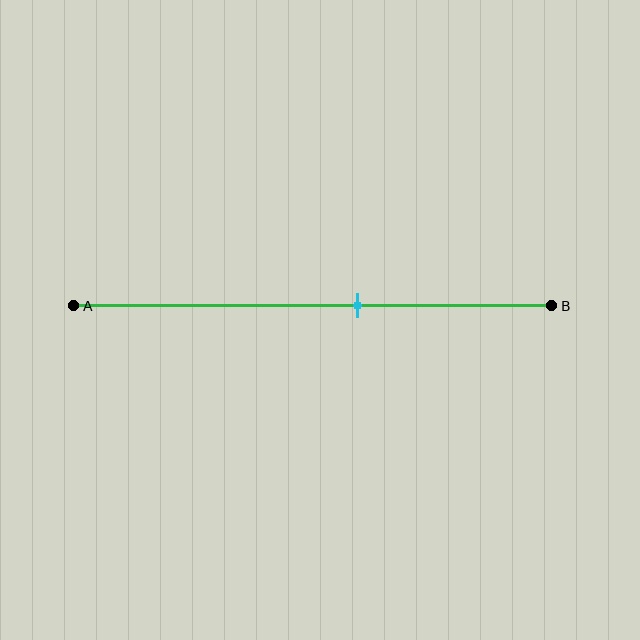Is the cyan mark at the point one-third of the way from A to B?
No, the mark is at about 60% from A, not at the 33% one-third point.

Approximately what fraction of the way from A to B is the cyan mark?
The cyan mark is approximately 60% of the way from A to B.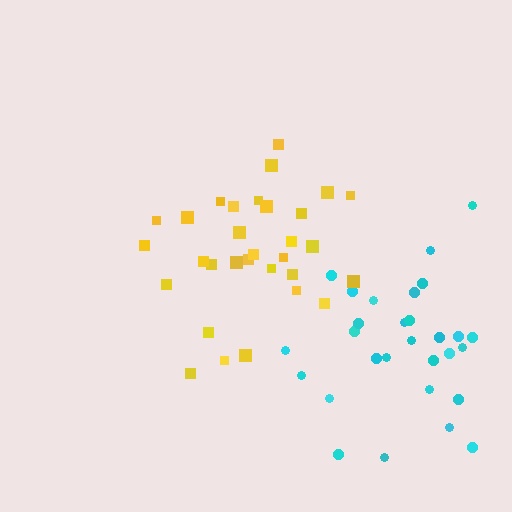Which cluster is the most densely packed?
Cyan.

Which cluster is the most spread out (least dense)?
Yellow.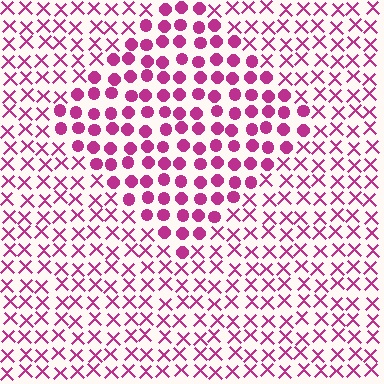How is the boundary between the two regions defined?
The boundary is defined by a change in element shape: circles inside vs. X marks outside. All elements share the same color and spacing.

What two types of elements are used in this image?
The image uses circles inside the diamond region and X marks outside it.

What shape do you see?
I see a diamond.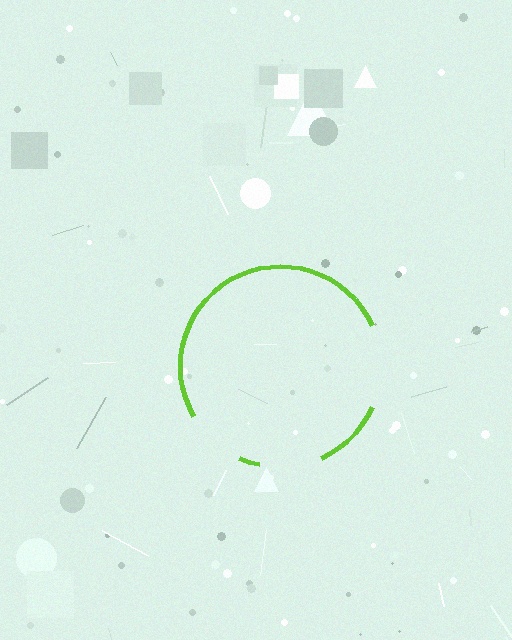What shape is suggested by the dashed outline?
The dashed outline suggests a circle.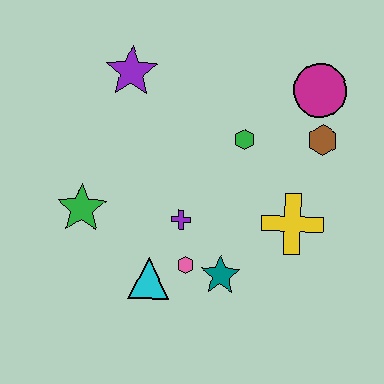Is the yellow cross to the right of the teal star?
Yes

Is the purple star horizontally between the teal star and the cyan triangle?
No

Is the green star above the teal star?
Yes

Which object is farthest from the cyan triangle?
The magenta circle is farthest from the cyan triangle.